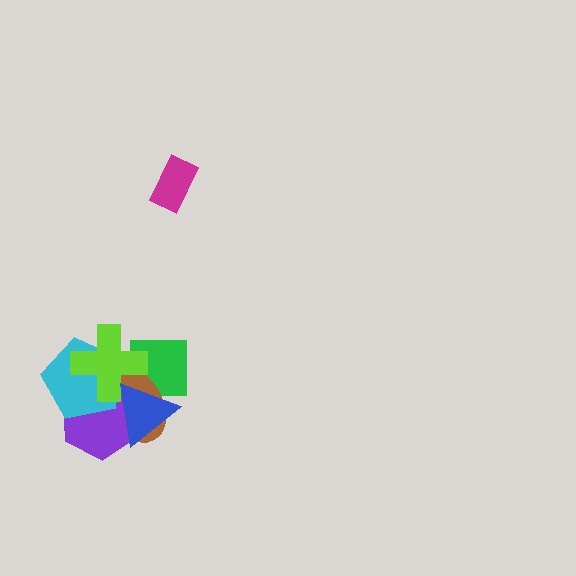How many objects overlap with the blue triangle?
5 objects overlap with the blue triangle.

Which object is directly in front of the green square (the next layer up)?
The brown ellipse is directly in front of the green square.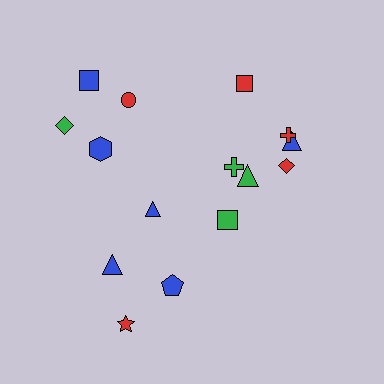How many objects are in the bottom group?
There are 5 objects.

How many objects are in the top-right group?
There are 6 objects.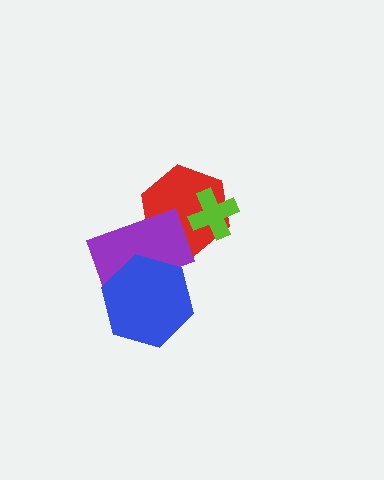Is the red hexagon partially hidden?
Yes, it is partially covered by another shape.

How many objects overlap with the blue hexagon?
1 object overlaps with the blue hexagon.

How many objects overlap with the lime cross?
1 object overlaps with the lime cross.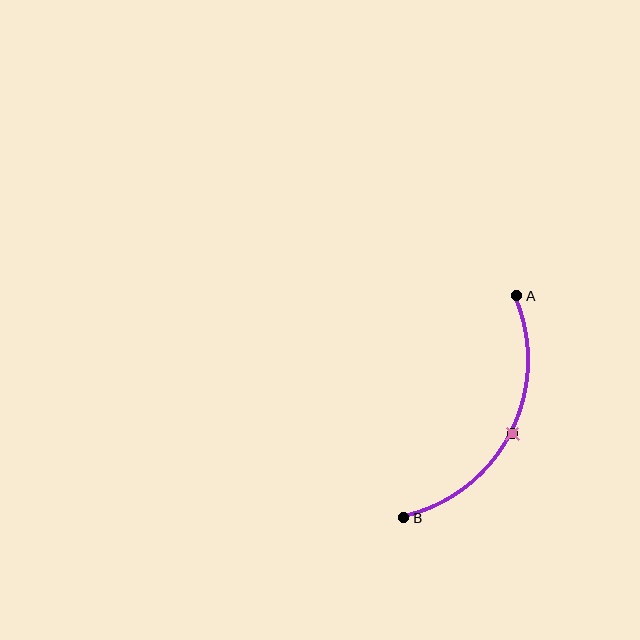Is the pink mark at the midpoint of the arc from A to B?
Yes. The pink mark lies on the arc at equal arc-length from both A and B — it is the arc midpoint.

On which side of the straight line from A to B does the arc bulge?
The arc bulges to the right of the straight line connecting A and B.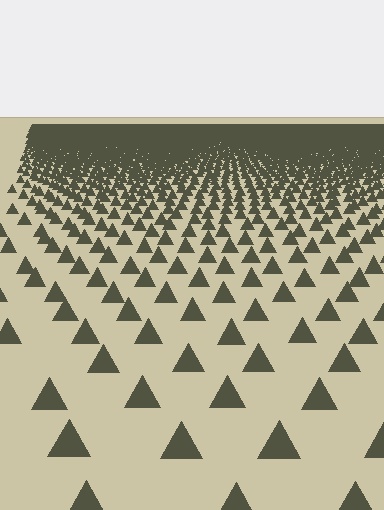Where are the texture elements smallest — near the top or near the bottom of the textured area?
Near the top.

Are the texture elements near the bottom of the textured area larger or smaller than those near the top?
Larger. Near the bottom, elements are closer to the viewer and appear at a bigger on-screen size.